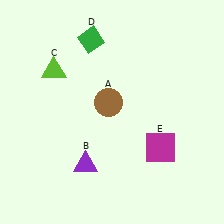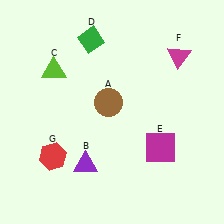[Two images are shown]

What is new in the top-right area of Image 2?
A magenta triangle (F) was added in the top-right area of Image 2.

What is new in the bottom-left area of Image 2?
A red hexagon (G) was added in the bottom-left area of Image 2.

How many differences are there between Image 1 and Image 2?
There are 2 differences between the two images.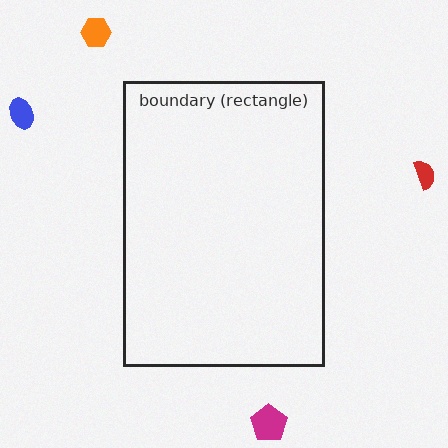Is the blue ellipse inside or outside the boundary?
Outside.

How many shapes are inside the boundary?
0 inside, 4 outside.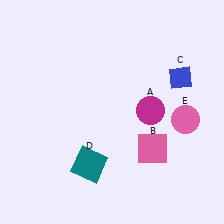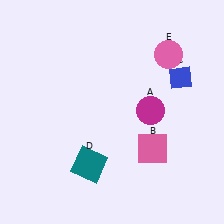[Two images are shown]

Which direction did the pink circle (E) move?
The pink circle (E) moved up.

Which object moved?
The pink circle (E) moved up.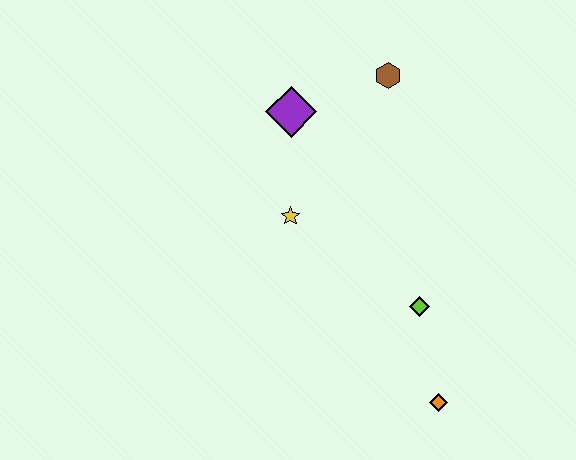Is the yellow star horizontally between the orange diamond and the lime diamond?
No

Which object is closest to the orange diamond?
The lime diamond is closest to the orange diamond.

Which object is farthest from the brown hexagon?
The orange diamond is farthest from the brown hexagon.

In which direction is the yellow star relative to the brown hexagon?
The yellow star is below the brown hexagon.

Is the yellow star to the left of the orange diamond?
Yes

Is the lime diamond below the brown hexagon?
Yes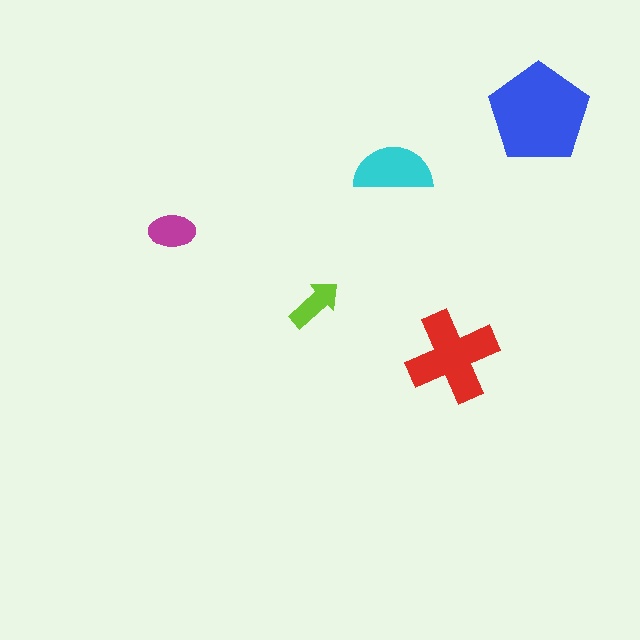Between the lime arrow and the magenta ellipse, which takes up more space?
The magenta ellipse.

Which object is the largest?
The blue pentagon.